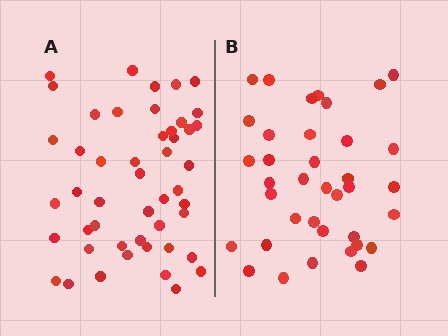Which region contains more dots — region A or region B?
Region A (the left region) has more dots.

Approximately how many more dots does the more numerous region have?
Region A has roughly 12 or so more dots than region B.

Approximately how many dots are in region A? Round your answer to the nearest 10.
About 50 dots. (The exact count is 48, which rounds to 50.)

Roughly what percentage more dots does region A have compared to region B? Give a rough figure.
About 30% more.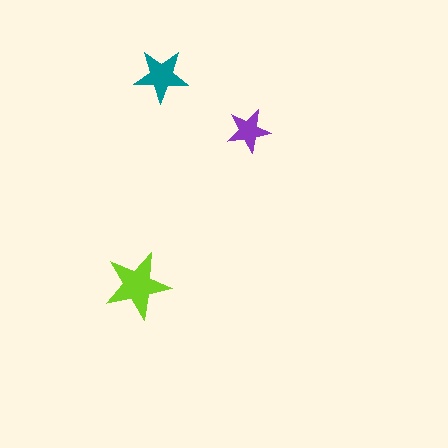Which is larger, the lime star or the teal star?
The lime one.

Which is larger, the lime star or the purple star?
The lime one.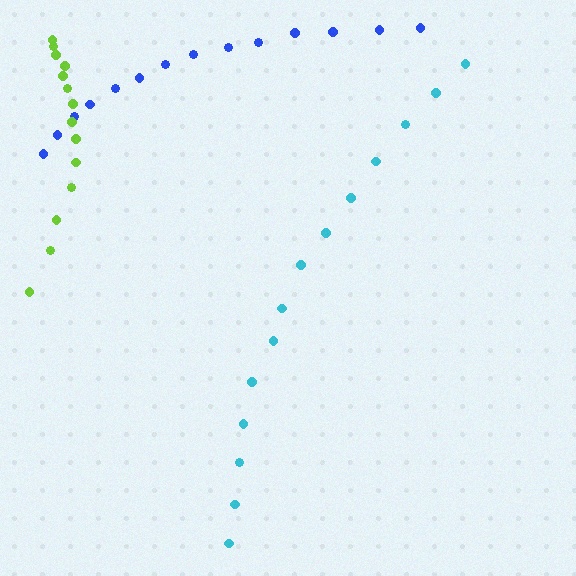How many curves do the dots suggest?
There are 3 distinct paths.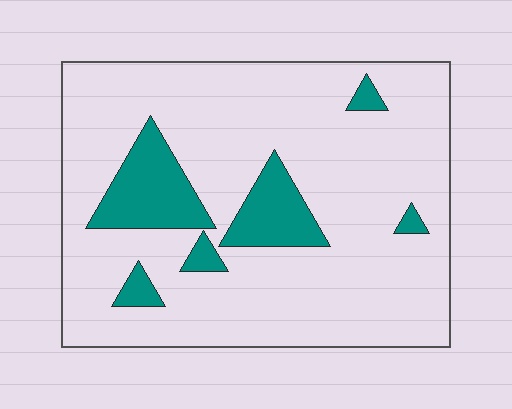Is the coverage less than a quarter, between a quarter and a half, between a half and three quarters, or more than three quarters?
Less than a quarter.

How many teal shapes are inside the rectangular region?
6.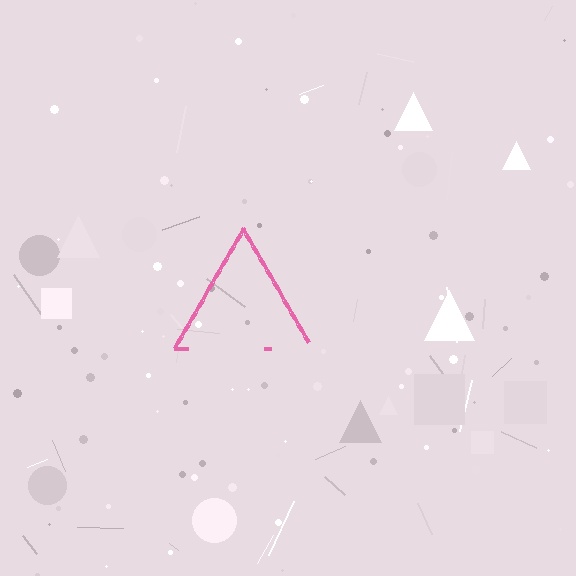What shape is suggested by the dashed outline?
The dashed outline suggests a triangle.